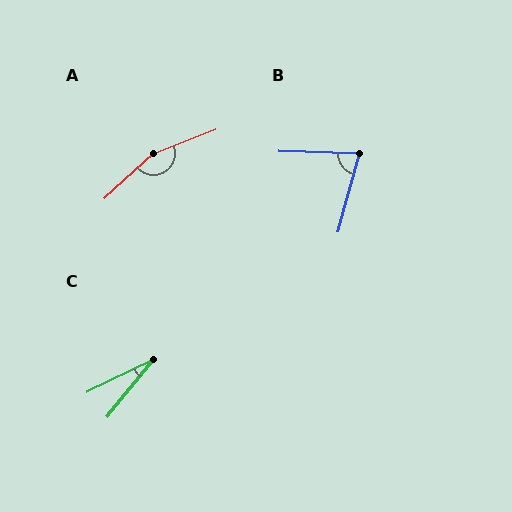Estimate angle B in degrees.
Approximately 76 degrees.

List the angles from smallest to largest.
C (25°), B (76°), A (159°).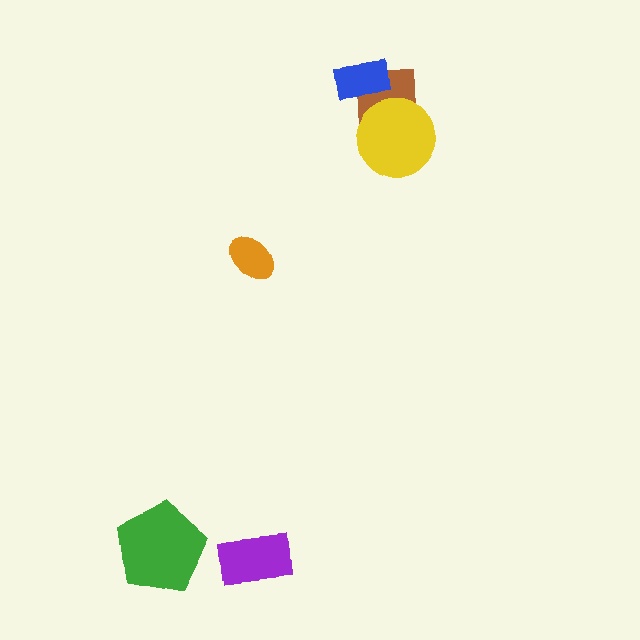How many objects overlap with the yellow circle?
1 object overlaps with the yellow circle.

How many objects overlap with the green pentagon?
0 objects overlap with the green pentagon.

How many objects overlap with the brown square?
2 objects overlap with the brown square.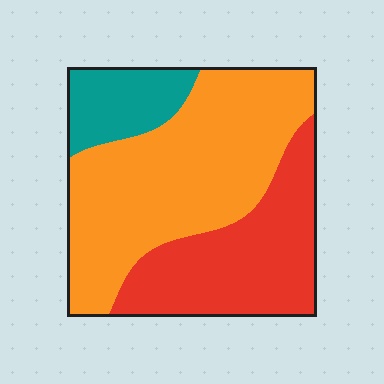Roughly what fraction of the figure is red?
Red takes up between a sixth and a third of the figure.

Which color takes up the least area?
Teal, at roughly 15%.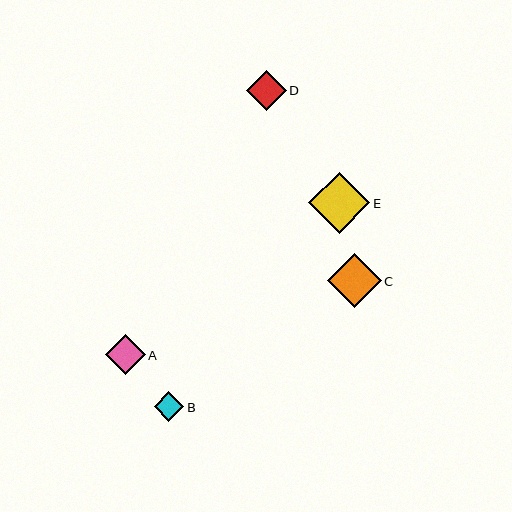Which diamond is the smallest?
Diamond B is the smallest with a size of approximately 30 pixels.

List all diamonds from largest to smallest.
From largest to smallest: E, C, D, A, B.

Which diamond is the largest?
Diamond E is the largest with a size of approximately 61 pixels.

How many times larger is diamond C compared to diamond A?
Diamond C is approximately 1.4 times the size of diamond A.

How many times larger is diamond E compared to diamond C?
Diamond E is approximately 1.1 times the size of diamond C.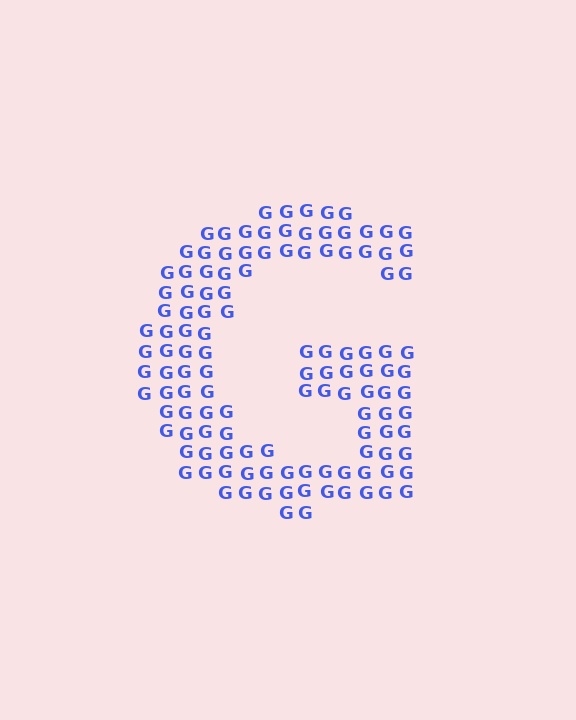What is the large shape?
The large shape is the letter G.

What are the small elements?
The small elements are letter G's.